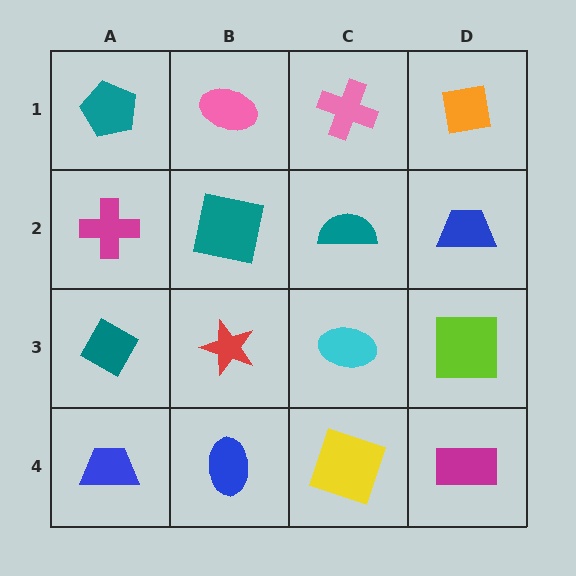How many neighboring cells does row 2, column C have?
4.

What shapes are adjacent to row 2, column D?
An orange square (row 1, column D), a lime square (row 3, column D), a teal semicircle (row 2, column C).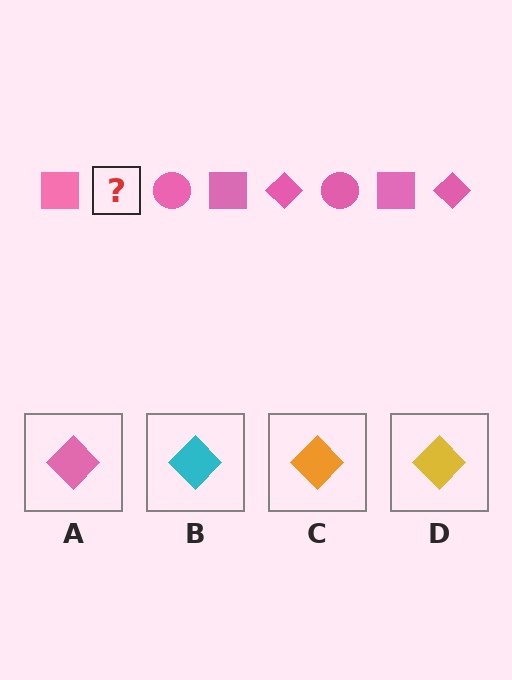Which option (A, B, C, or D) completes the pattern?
A.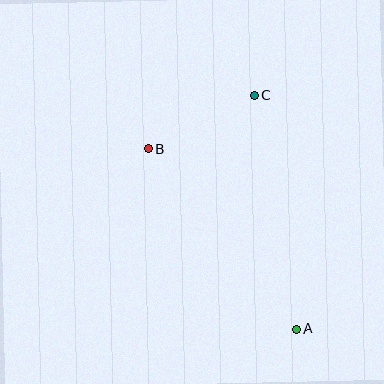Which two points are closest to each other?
Points B and C are closest to each other.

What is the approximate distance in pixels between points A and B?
The distance between A and B is approximately 233 pixels.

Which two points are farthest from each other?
Points A and C are farthest from each other.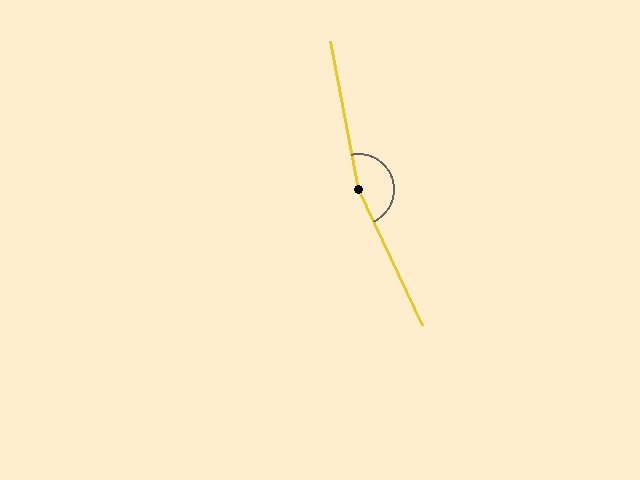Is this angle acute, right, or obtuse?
It is obtuse.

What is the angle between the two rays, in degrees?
Approximately 165 degrees.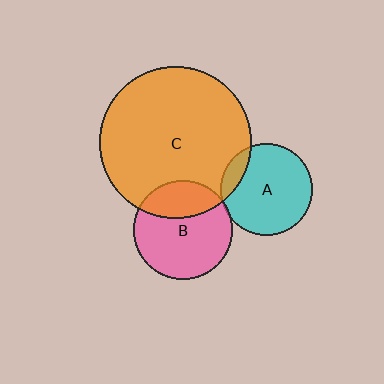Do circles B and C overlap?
Yes.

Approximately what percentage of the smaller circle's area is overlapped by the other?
Approximately 30%.